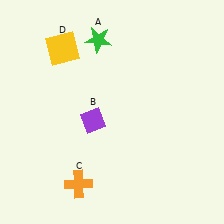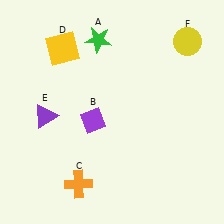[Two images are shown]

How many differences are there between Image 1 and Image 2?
There are 2 differences between the two images.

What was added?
A purple triangle (E), a yellow circle (F) were added in Image 2.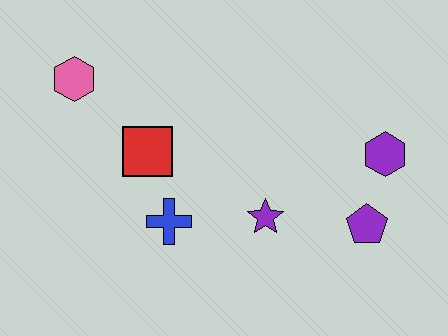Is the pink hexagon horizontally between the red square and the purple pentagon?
No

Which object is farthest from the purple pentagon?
The pink hexagon is farthest from the purple pentagon.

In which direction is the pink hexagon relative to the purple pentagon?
The pink hexagon is to the left of the purple pentagon.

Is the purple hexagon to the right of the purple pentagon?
Yes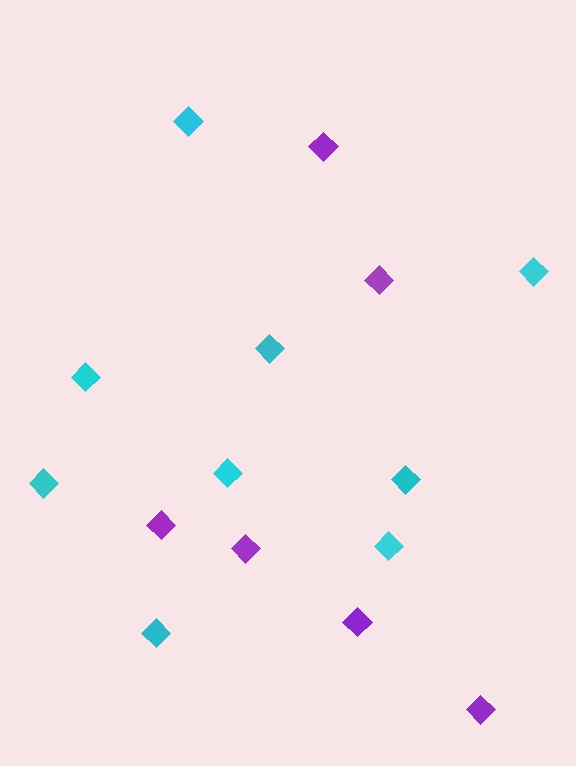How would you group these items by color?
There are 2 groups: one group of cyan diamonds (9) and one group of purple diamonds (6).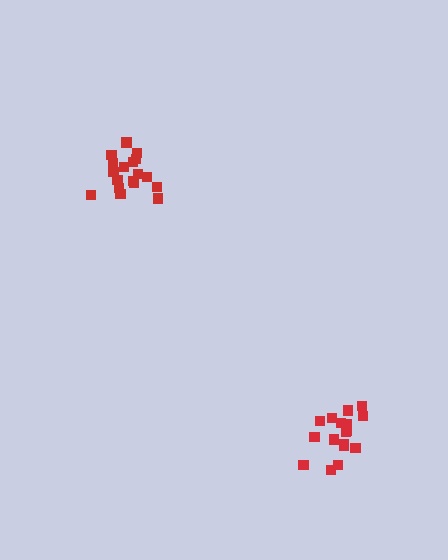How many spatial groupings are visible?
There are 2 spatial groupings.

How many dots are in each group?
Group 1: 18 dots, Group 2: 18 dots (36 total).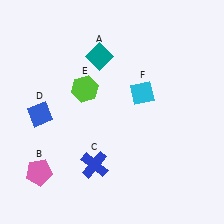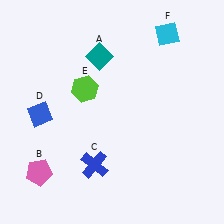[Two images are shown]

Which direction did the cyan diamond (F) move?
The cyan diamond (F) moved up.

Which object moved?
The cyan diamond (F) moved up.